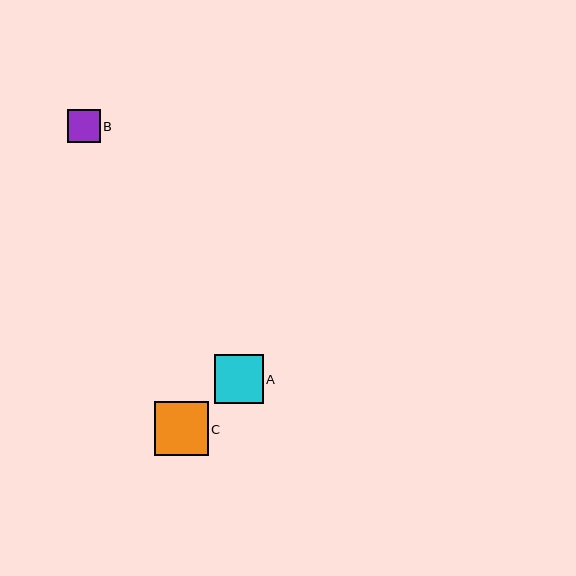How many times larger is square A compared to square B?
Square A is approximately 1.5 times the size of square B.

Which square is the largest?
Square C is the largest with a size of approximately 54 pixels.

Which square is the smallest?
Square B is the smallest with a size of approximately 33 pixels.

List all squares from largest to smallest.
From largest to smallest: C, A, B.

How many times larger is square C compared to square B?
Square C is approximately 1.7 times the size of square B.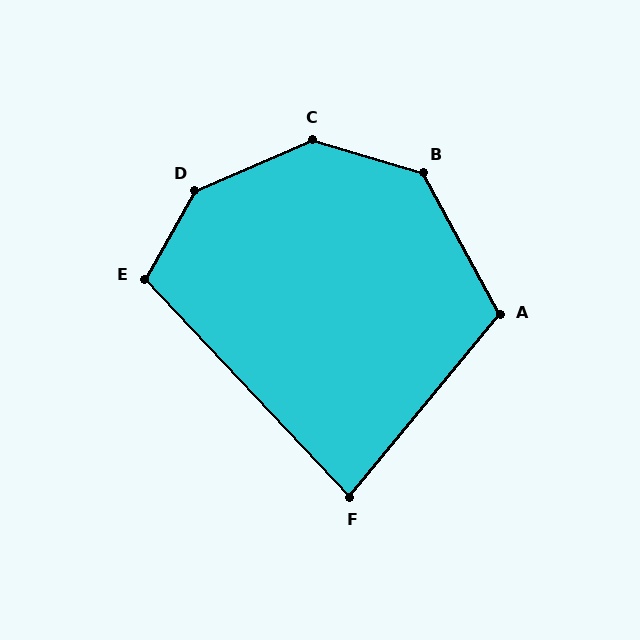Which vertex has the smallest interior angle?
F, at approximately 83 degrees.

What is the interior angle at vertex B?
Approximately 135 degrees (obtuse).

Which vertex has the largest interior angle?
D, at approximately 143 degrees.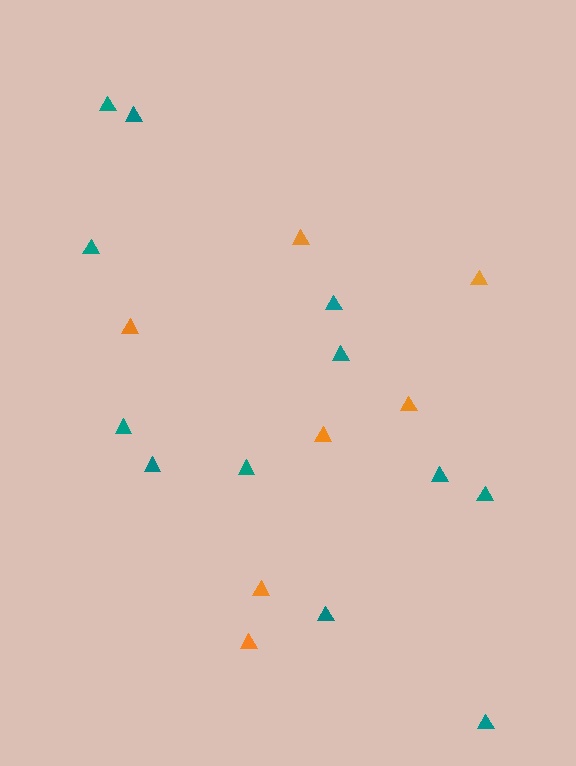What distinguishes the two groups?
There are 2 groups: one group of orange triangles (7) and one group of teal triangles (12).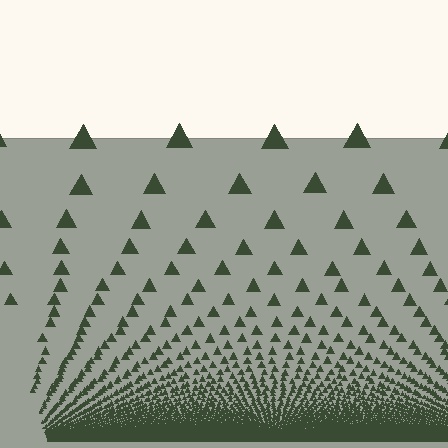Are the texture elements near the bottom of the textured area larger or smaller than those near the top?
Smaller. The gradient is inverted — elements near the bottom are smaller and denser.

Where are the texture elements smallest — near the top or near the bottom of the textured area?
Near the bottom.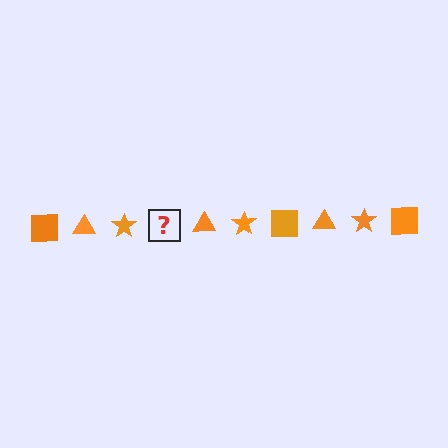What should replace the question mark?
The question mark should be replaced with an orange square.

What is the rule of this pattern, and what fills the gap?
The rule is that the pattern cycles through square, triangle, star shapes in orange. The gap should be filled with an orange square.